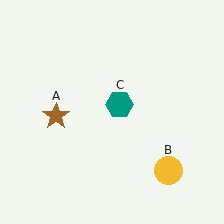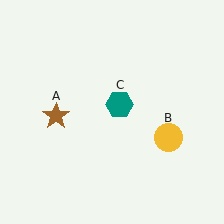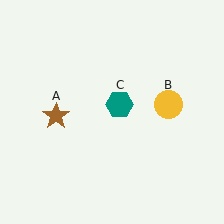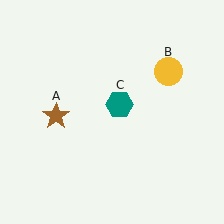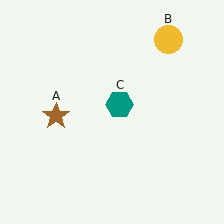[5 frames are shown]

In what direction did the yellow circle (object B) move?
The yellow circle (object B) moved up.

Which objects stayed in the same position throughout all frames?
Brown star (object A) and teal hexagon (object C) remained stationary.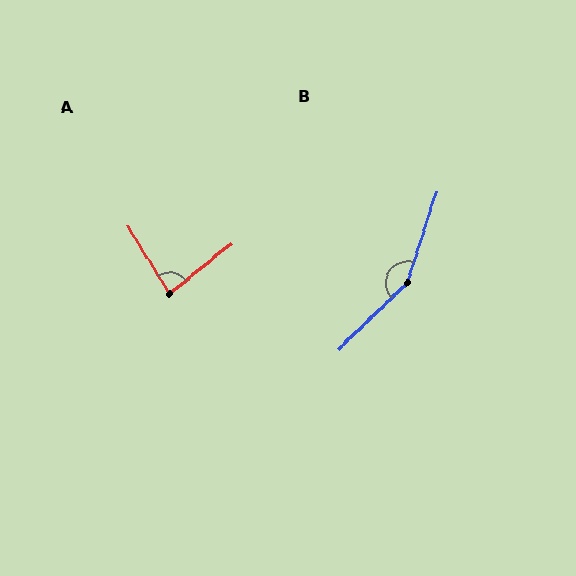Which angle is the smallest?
A, at approximately 83 degrees.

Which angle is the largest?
B, at approximately 152 degrees.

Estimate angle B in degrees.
Approximately 152 degrees.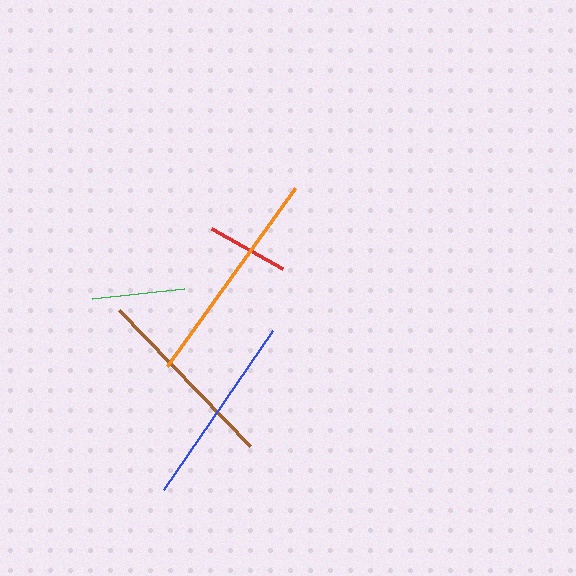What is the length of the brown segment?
The brown segment is approximately 188 pixels long.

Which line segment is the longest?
The orange line is the longest at approximately 220 pixels.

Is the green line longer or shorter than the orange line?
The orange line is longer than the green line.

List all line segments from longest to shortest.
From longest to shortest: orange, blue, brown, green, red.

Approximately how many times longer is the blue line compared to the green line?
The blue line is approximately 2.1 times the length of the green line.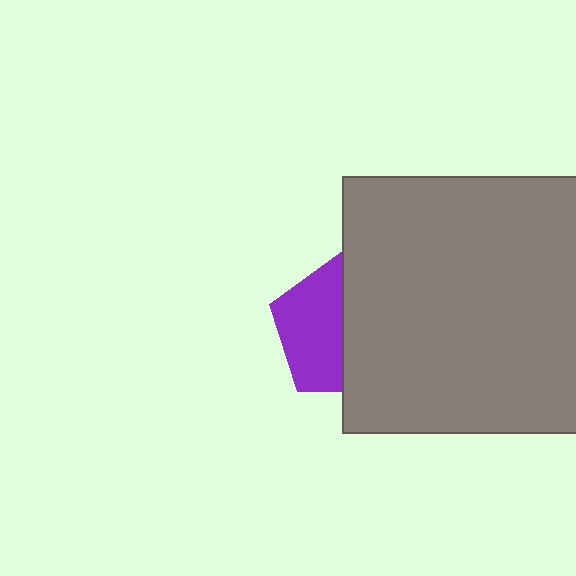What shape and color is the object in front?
The object in front is a gray square.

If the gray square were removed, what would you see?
You would see the complete purple pentagon.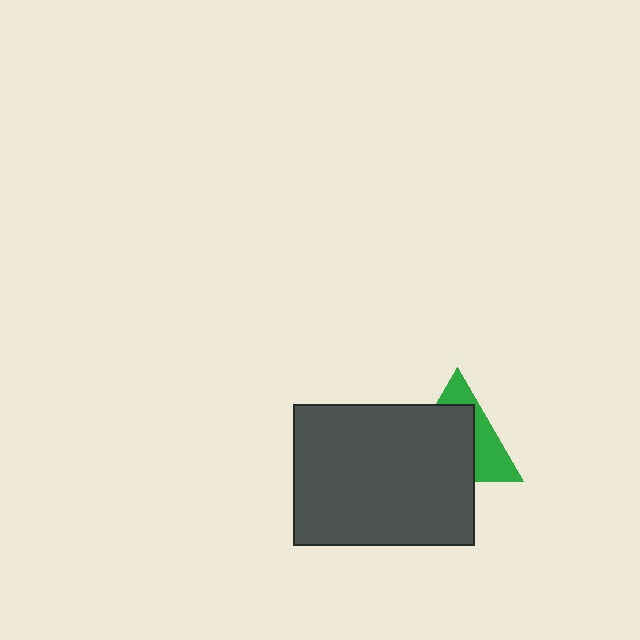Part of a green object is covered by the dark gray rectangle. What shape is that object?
It is a triangle.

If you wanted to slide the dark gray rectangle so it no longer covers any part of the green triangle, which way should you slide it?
Slide it toward the lower-left — that is the most direct way to separate the two shapes.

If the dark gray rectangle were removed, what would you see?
You would see the complete green triangle.